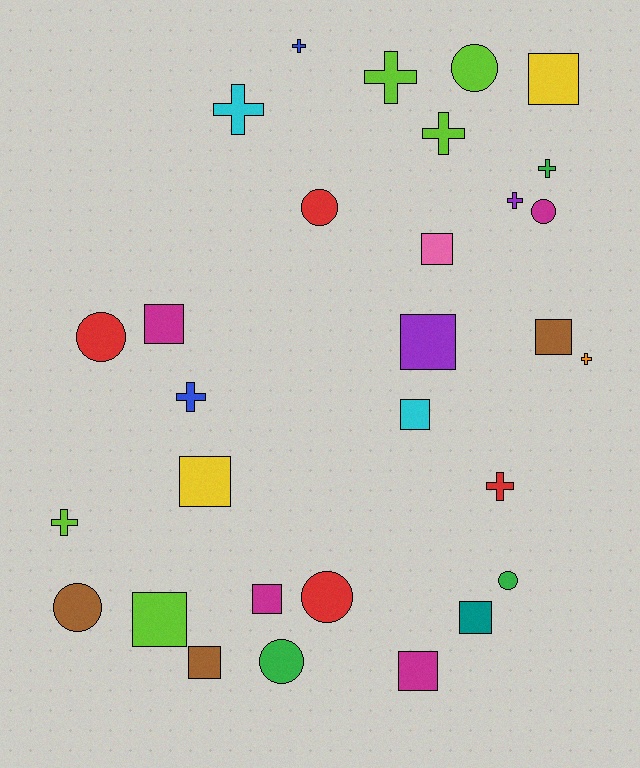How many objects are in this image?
There are 30 objects.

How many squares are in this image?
There are 12 squares.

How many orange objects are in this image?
There is 1 orange object.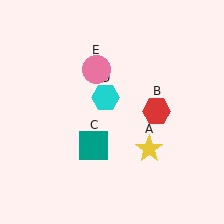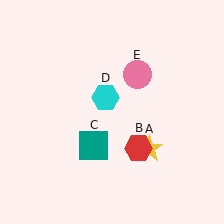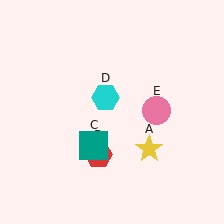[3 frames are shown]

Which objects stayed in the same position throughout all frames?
Yellow star (object A) and teal square (object C) and cyan hexagon (object D) remained stationary.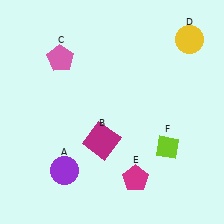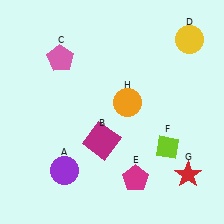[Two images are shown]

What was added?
A red star (G), an orange circle (H) were added in Image 2.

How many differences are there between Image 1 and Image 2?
There are 2 differences between the two images.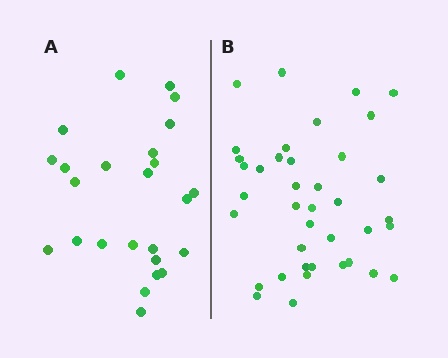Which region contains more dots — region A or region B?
Region B (the right region) has more dots.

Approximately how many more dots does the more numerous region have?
Region B has approximately 15 more dots than region A.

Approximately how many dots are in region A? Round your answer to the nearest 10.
About 20 dots. (The exact count is 25, which rounds to 20.)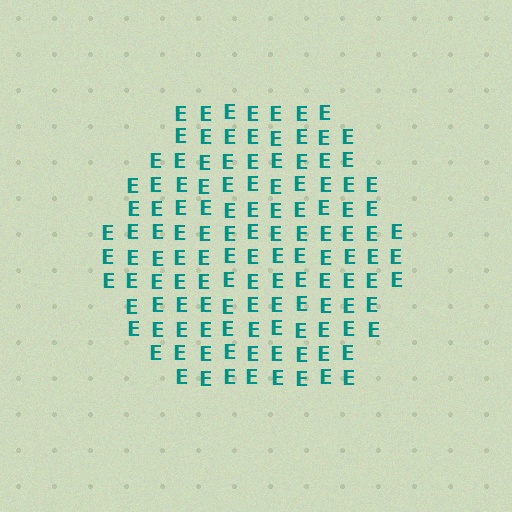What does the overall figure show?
The overall figure shows a hexagon.